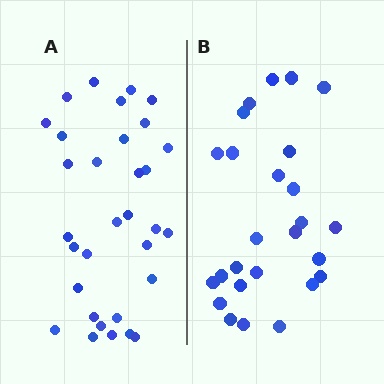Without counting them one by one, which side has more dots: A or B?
Region A (the left region) has more dots.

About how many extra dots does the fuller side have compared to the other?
Region A has about 6 more dots than region B.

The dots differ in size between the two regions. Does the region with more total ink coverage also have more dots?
No. Region B has more total ink coverage because its dots are larger, but region A actually contains more individual dots. Total area can be misleading — the number of items is what matters here.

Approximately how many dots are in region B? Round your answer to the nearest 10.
About 30 dots. (The exact count is 26, which rounds to 30.)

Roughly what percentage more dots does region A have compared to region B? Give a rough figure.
About 25% more.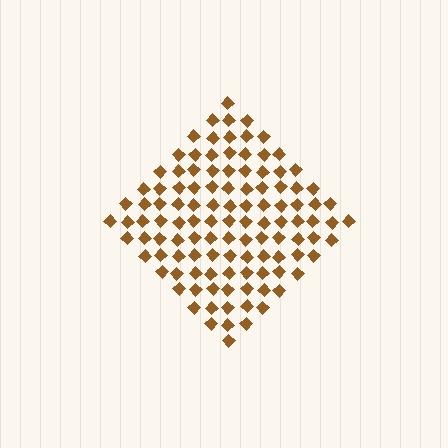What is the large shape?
The large shape is a diamond.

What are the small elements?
The small elements are diamonds.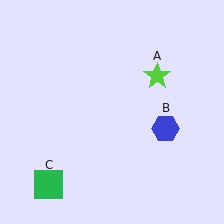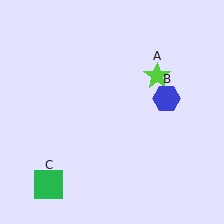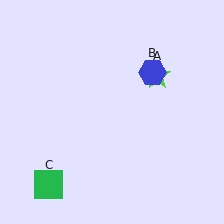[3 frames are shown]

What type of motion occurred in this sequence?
The blue hexagon (object B) rotated counterclockwise around the center of the scene.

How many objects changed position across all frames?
1 object changed position: blue hexagon (object B).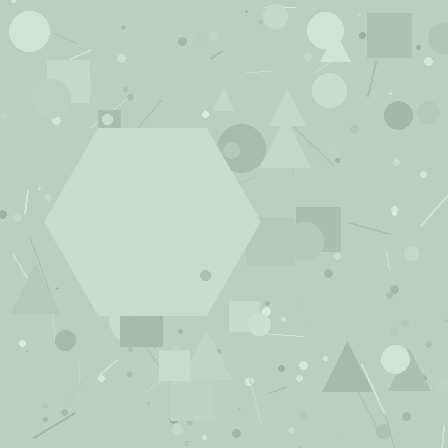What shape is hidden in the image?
A hexagon is hidden in the image.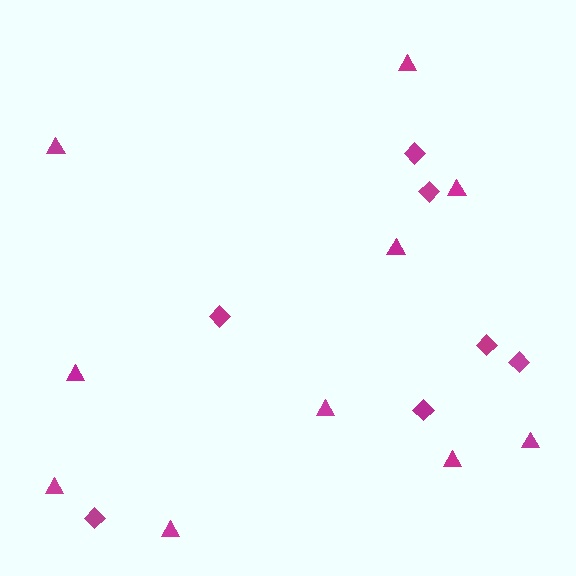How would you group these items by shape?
There are 2 groups: one group of diamonds (7) and one group of triangles (10).